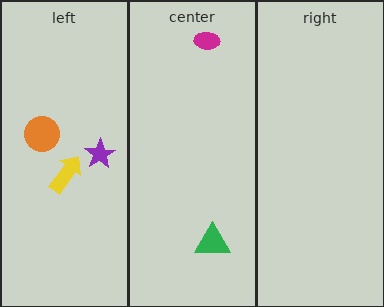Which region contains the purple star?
The left region.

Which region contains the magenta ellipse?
The center region.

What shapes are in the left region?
The orange circle, the yellow arrow, the purple star.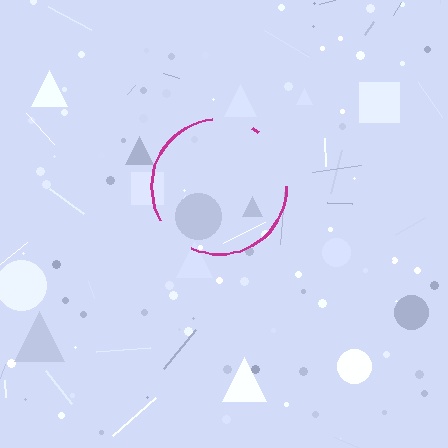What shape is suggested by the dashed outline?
The dashed outline suggests a circle.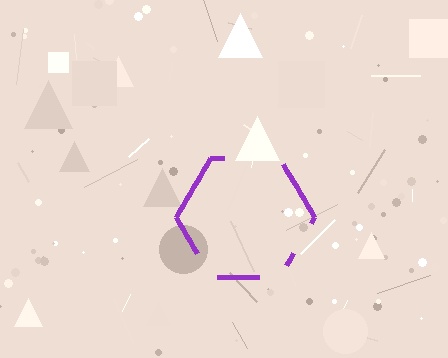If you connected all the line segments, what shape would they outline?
They would outline a hexagon.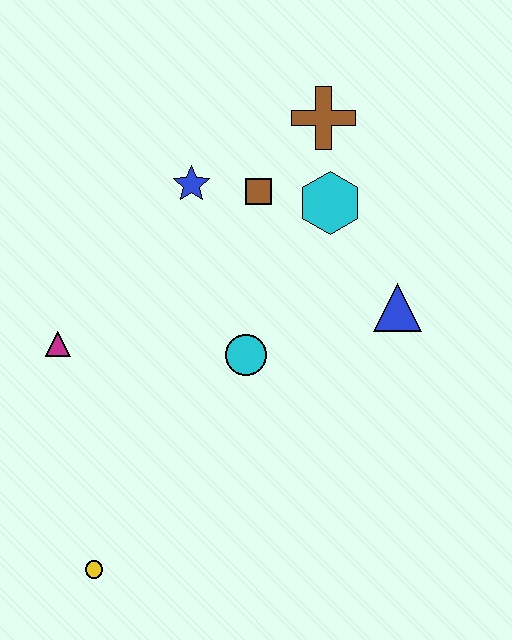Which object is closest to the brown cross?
The cyan hexagon is closest to the brown cross.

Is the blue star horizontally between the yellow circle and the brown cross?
Yes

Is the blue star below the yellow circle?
No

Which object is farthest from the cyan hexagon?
The yellow circle is farthest from the cyan hexagon.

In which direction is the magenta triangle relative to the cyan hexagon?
The magenta triangle is to the left of the cyan hexagon.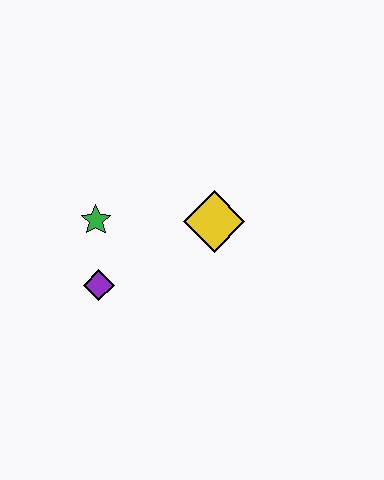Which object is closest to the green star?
The purple diamond is closest to the green star.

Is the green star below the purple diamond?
No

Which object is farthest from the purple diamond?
The yellow diamond is farthest from the purple diamond.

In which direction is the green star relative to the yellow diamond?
The green star is to the left of the yellow diamond.